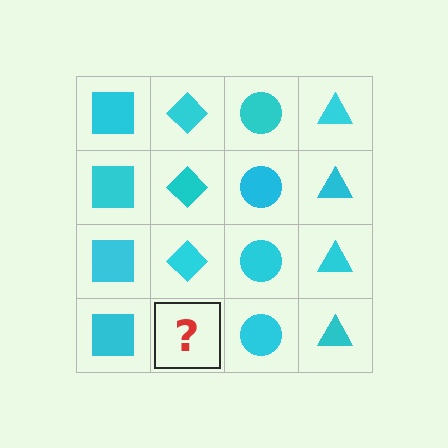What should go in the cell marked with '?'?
The missing cell should contain a cyan diamond.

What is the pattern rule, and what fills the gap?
The rule is that each column has a consistent shape. The gap should be filled with a cyan diamond.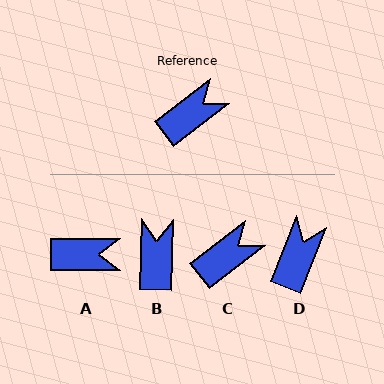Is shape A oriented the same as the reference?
No, it is off by about 38 degrees.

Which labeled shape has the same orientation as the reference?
C.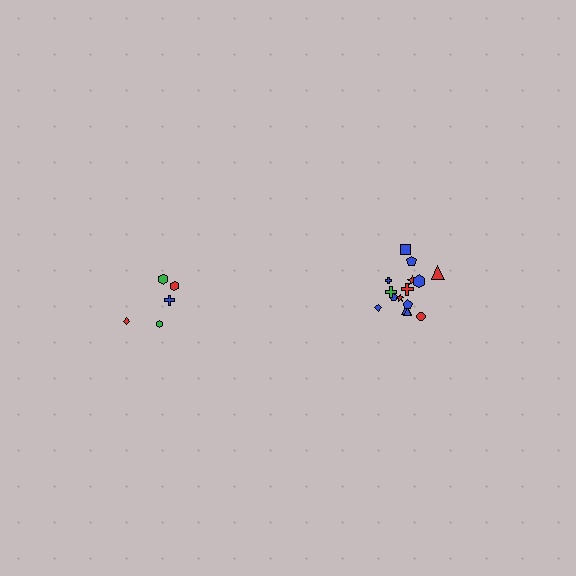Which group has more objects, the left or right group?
The right group.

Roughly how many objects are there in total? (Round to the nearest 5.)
Roughly 20 objects in total.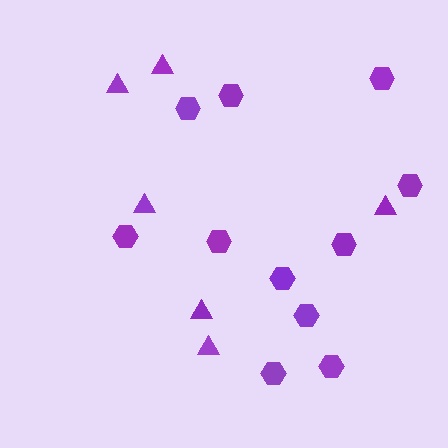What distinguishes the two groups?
There are 2 groups: one group of triangles (6) and one group of hexagons (11).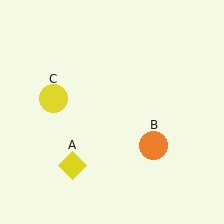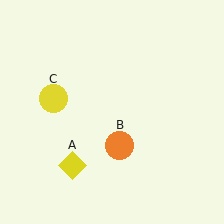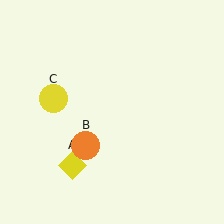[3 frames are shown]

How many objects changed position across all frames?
1 object changed position: orange circle (object B).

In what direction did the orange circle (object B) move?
The orange circle (object B) moved left.